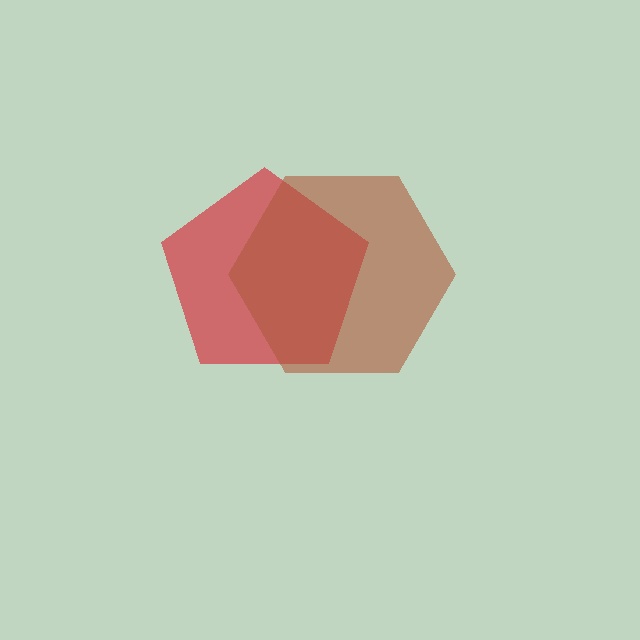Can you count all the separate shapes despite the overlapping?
Yes, there are 2 separate shapes.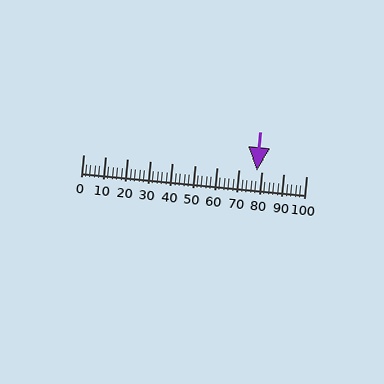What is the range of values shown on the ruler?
The ruler shows values from 0 to 100.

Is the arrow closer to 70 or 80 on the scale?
The arrow is closer to 80.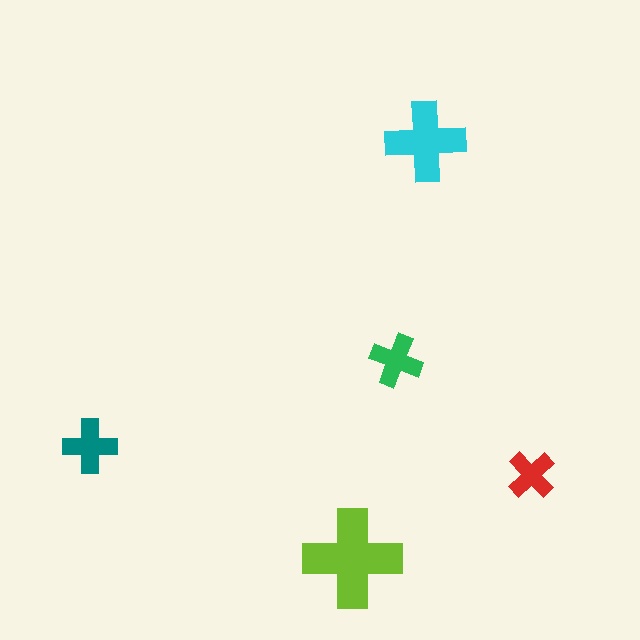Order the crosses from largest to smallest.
the lime one, the cyan one, the teal one, the green one, the red one.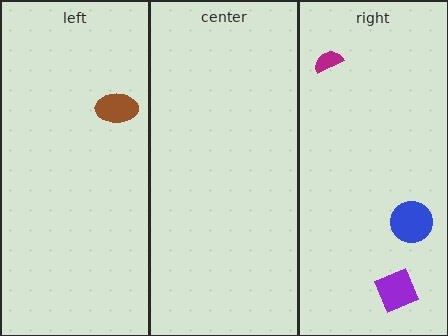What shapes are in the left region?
The brown ellipse.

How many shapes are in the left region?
1.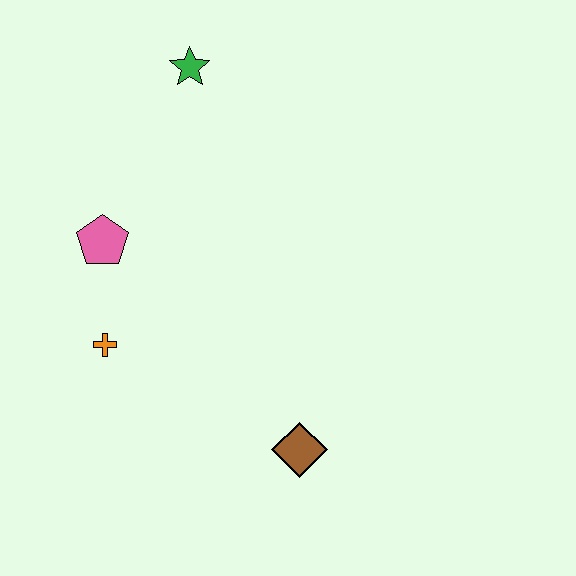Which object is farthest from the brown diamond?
The green star is farthest from the brown diamond.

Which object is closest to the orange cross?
The pink pentagon is closest to the orange cross.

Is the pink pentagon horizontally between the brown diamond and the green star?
No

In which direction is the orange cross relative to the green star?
The orange cross is below the green star.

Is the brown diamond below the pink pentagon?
Yes